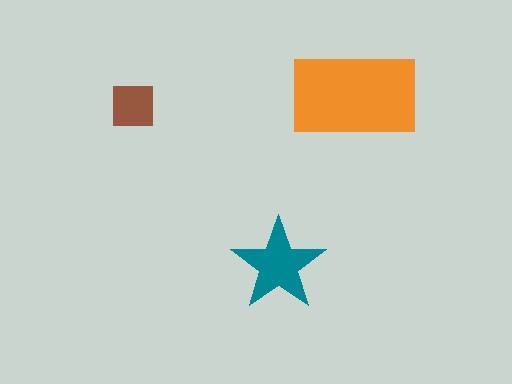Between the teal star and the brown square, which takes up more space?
The teal star.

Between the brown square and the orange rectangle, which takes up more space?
The orange rectangle.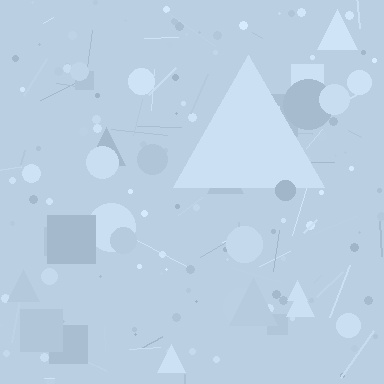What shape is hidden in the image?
A triangle is hidden in the image.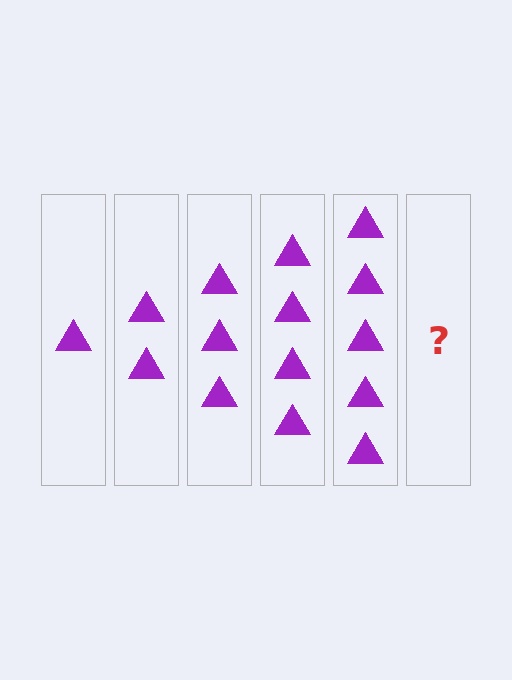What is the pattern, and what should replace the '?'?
The pattern is that each step adds one more triangle. The '?' should be 6 triangles.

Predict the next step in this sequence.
The next step is 6 triangles.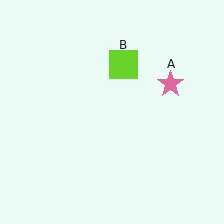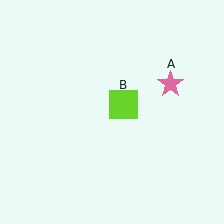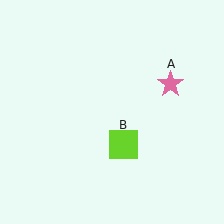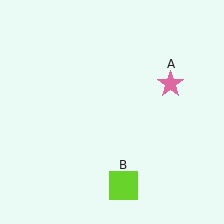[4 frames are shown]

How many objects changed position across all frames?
1 object changed position: lime square (object B).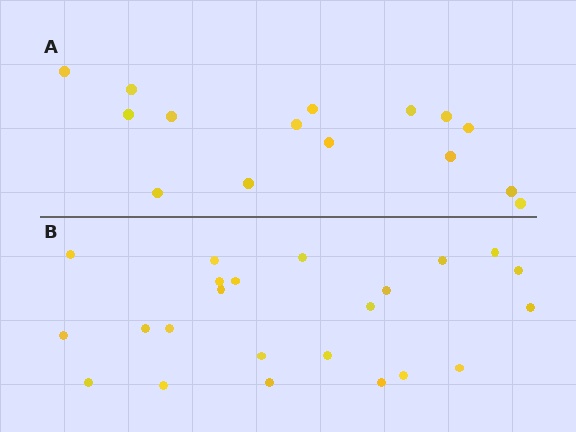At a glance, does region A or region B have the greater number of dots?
Region B (the bottom region) has more dots.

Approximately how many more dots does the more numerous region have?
Region B has roughly 8 or so more dots than region A.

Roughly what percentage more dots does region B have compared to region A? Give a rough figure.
About 55% more.